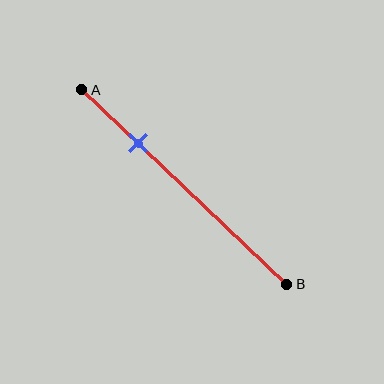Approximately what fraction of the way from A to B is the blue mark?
The blue mark is approximately 25% of the way from A to B.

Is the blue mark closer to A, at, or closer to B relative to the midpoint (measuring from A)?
The blue mark is closer to point A than the midpoint of segment AB.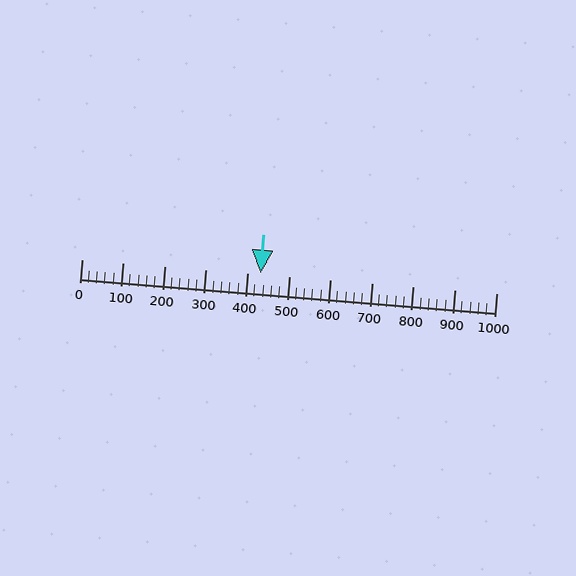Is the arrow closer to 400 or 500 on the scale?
The arrow is closer to 400.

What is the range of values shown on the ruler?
The ruler shows values from 0 to 1000.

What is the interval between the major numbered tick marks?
The major tick marks are spaced 100 units apart.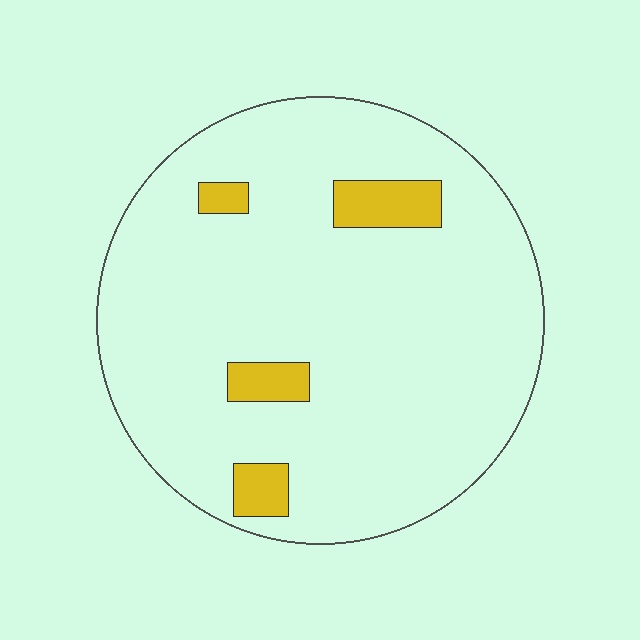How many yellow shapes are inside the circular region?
4.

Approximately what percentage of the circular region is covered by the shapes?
Approximately 10%.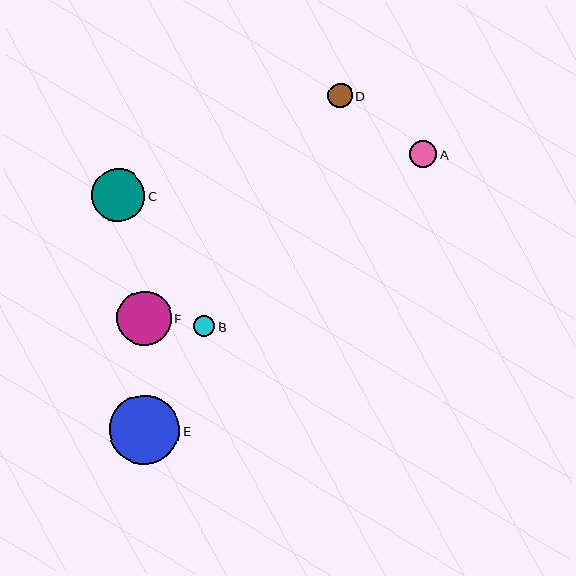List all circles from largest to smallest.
From largest to smallest: E, F, C, A, D, B.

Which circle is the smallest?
Circle B is the smallest with a size of approximately 21 pixels.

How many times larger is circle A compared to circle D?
Circle A is approximately 1.1 times the size of circle D.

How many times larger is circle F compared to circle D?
Circle F is approximately 2.2 times the size of circle D.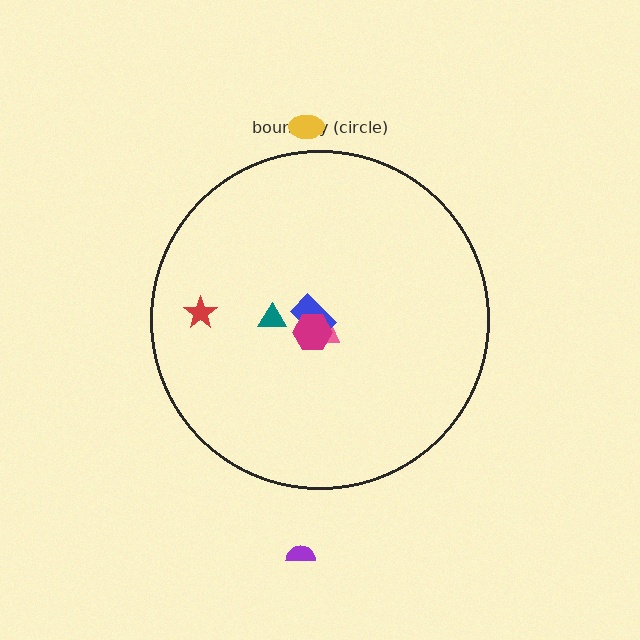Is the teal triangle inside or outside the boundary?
Inside.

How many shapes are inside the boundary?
5 inside, 2 outside.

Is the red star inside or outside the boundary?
Inside.